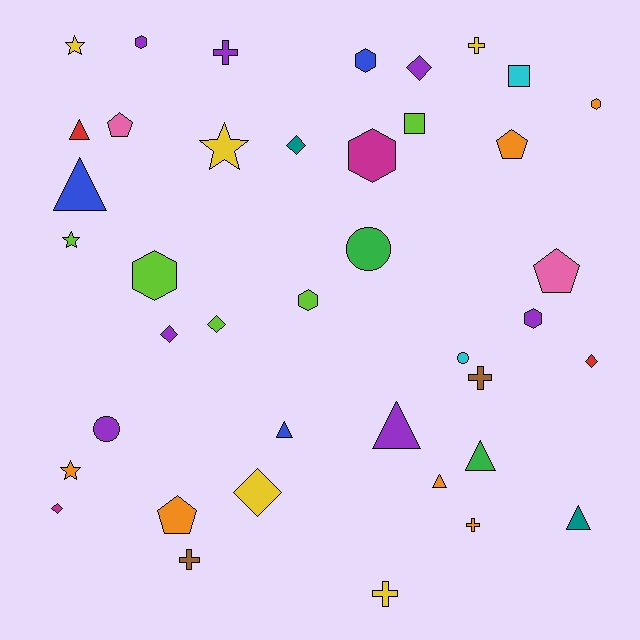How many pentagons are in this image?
There are 4 pentagons.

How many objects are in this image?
There are 40 objects.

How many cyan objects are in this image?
There are 2 cyan objects.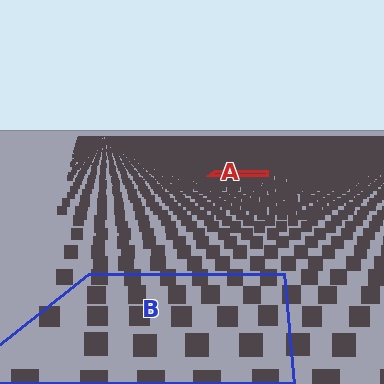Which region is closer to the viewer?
Region B is closer. The texture elements there are larger and more spread out.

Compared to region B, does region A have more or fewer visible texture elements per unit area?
Region A has more texture elements per unit area — they are packed more densely because it is farther away.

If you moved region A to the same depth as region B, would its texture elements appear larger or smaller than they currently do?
They would appear larger. At a closer depth, the same texture elements are projected at a bigger on-screen size.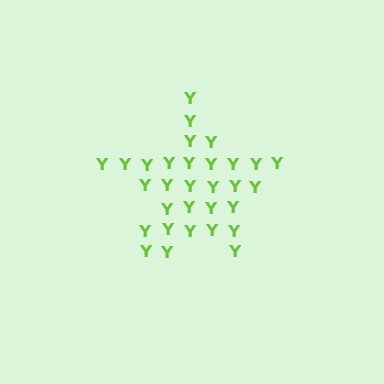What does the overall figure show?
The overall figure shows a star.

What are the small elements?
The small elements are letter Y's.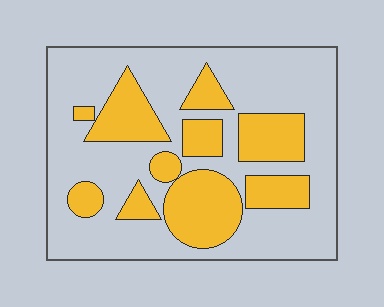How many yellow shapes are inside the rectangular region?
10.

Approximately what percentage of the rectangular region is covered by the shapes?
Approximately 30%.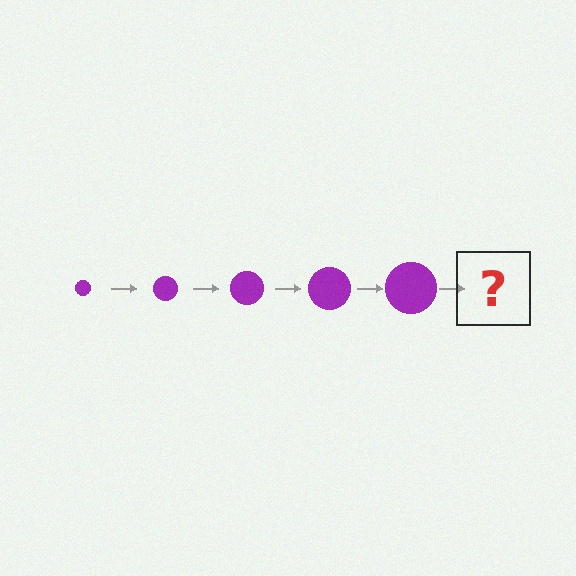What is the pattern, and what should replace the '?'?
The pattern is that the circle gets progressively larger each step. The '?' should be a purple circle, larger than the previous one.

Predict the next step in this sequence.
The next step is a purple circle, larger than the previous one.